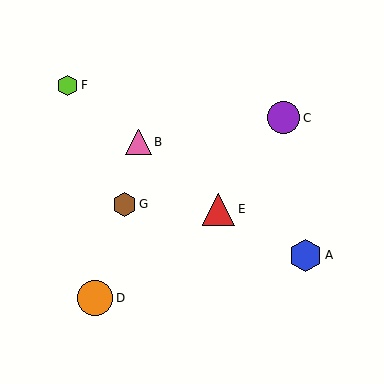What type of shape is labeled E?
Shape E is a red triangle.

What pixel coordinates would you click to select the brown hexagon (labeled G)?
Click at (125, 204) to select the brown hexagon G.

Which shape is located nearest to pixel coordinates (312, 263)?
The blue hexagon (labeled A) at (305, 255) is nearest to that location.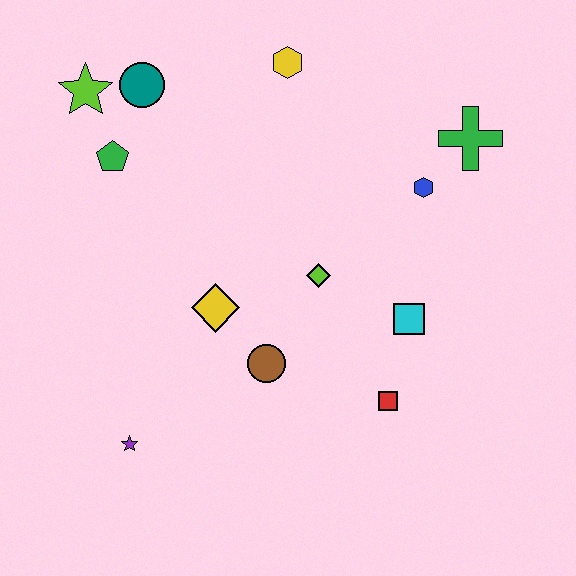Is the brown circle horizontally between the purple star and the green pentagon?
No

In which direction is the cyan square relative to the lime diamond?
The cyan square is to the right of the lime diamond.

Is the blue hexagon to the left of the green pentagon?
No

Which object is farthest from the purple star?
The green cross is farthest from the purple star.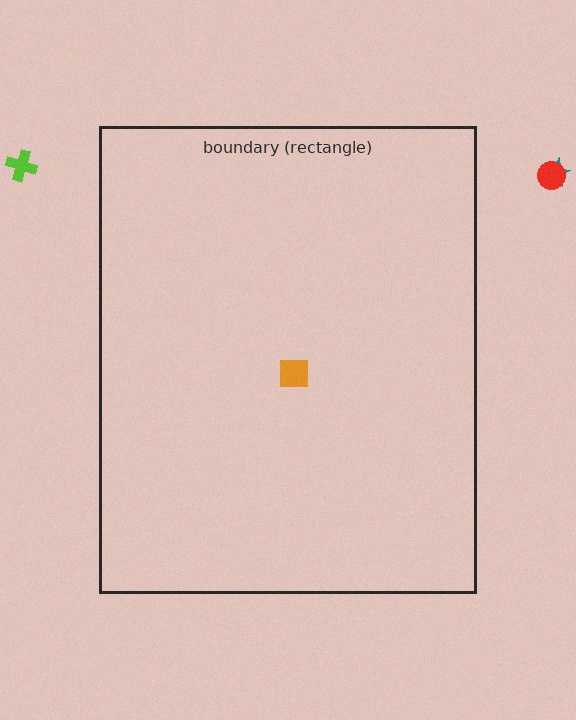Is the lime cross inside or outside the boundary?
Outside.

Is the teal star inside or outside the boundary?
Outside.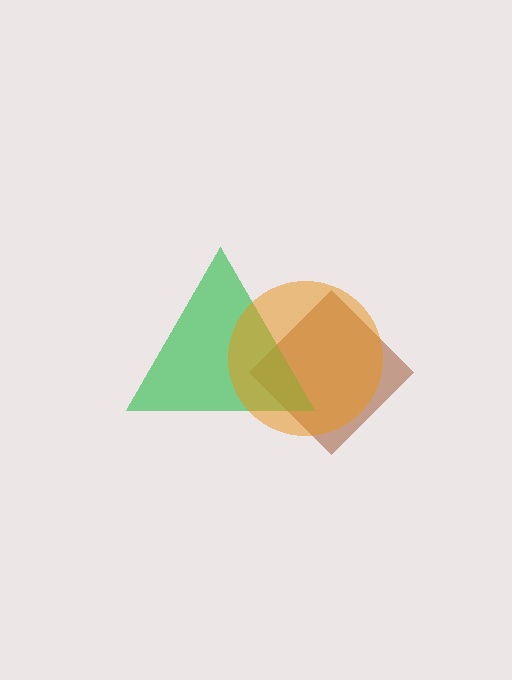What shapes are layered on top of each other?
The layered shapes are: a brown diamond, a green triangle, an orange circle.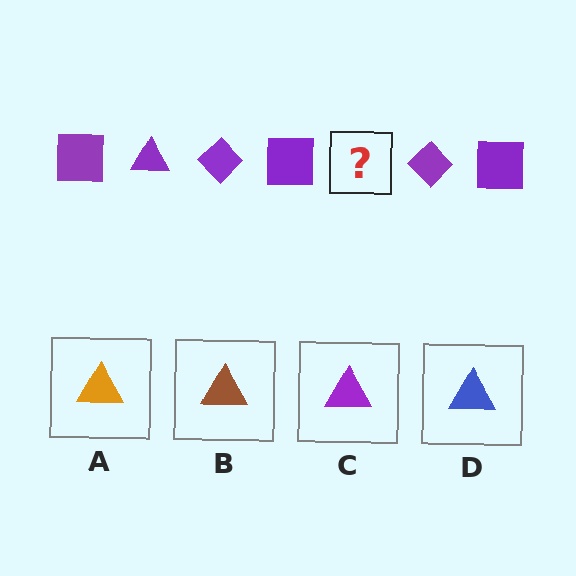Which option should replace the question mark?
Option C.